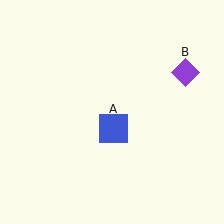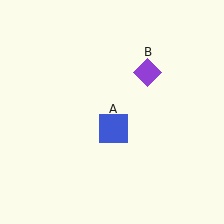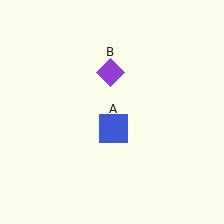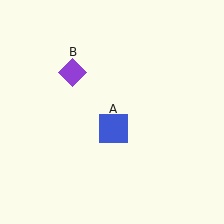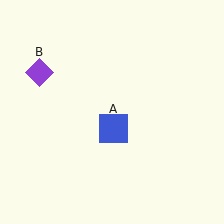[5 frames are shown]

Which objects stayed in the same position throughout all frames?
Blue square (object A) remained stationary.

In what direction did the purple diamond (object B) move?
The purple diamond (object B) moved left.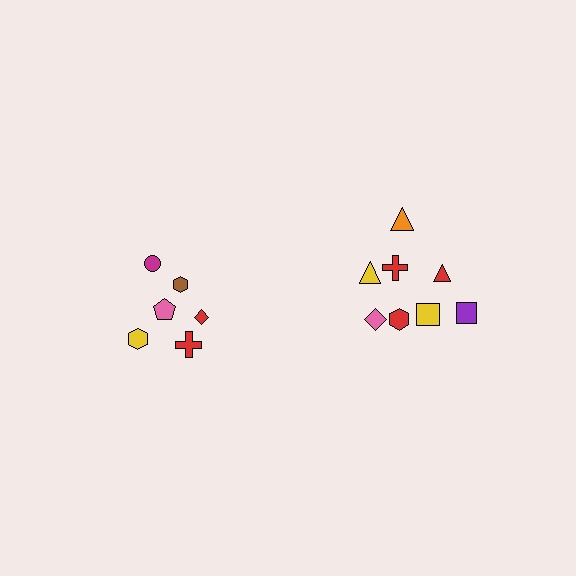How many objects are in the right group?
There are 8 objects.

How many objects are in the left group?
There are 6 objects.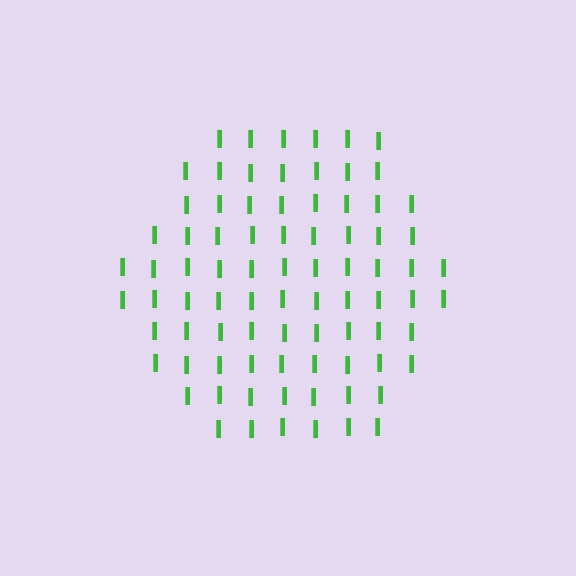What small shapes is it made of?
It is made of small letter I's.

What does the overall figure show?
The overall figure shows a hexagon.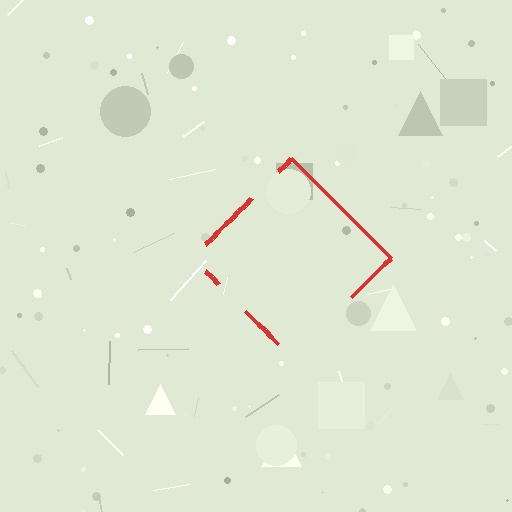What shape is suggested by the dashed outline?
The dashed outline suggests a diamond.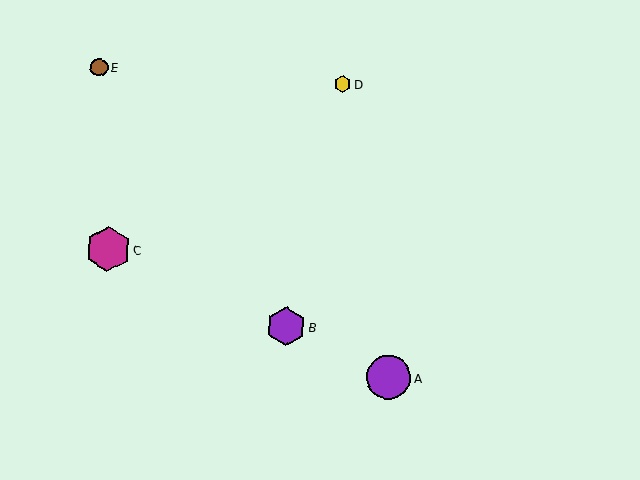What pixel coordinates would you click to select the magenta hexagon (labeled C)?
Click at (108, 249) to select the magenta hexagon C.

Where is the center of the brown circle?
The center of the brown circle is at (99, 67).